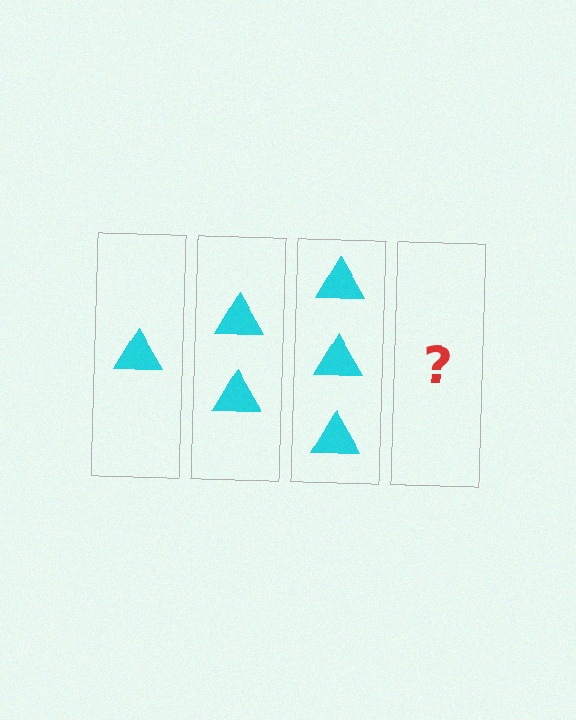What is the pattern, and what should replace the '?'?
The pattern is that each step adds one more triangle. The '?' should be 4 triangles.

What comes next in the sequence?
The next element should be 4 triangles.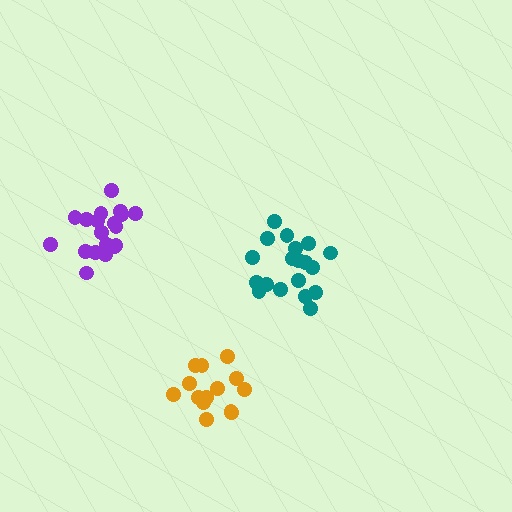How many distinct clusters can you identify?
There are 3 distinct clusters.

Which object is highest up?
The purple cluster is topmost.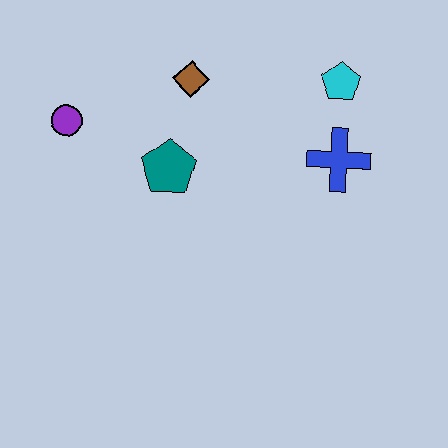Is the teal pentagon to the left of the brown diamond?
Yes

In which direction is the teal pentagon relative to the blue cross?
The teal pentagon is to the left of the blue cross.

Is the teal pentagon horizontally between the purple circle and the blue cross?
Yes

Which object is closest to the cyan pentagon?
The blue cross is closest to the cyan pentagon.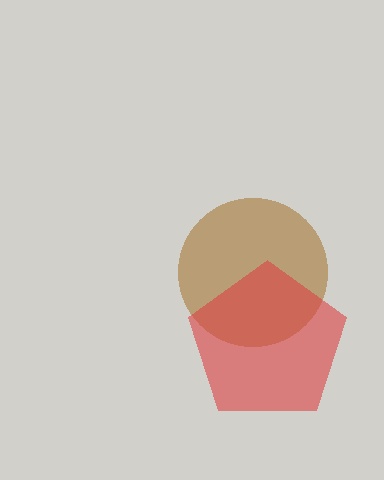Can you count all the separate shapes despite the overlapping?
Yes, there are 2 separate shapes.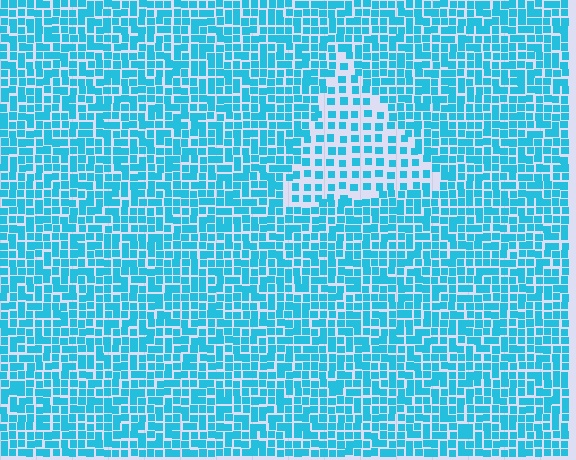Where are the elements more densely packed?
The elements are more densely packed outside the triangle boundary.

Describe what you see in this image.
The image contains small cyan elements arranged at two different densities. A triangle-shaped region is visible where the elements are less densely packed than the surrounding area.